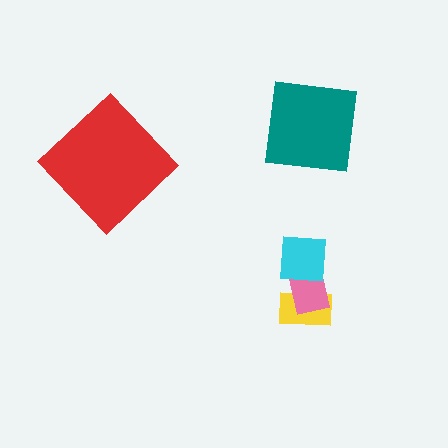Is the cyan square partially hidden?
No, no other shape covers it.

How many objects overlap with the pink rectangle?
2 objects overlap with the pink rectangle.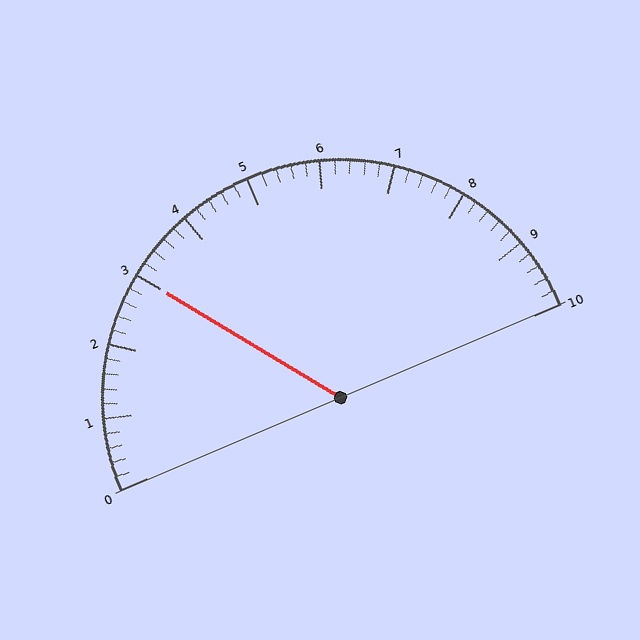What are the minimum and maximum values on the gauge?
The gauge ranges from 0 to 10.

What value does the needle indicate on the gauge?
The needle indicates approximately 3.0.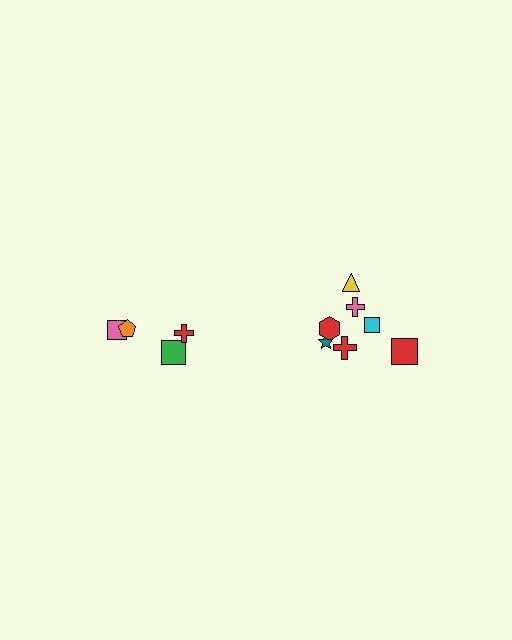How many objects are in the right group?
There are 7 objects.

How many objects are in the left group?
There are 4 objects.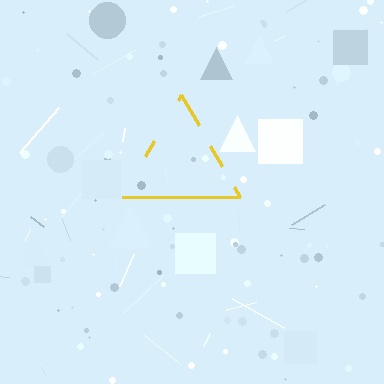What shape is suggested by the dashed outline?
The dashed outline suggests a triangle.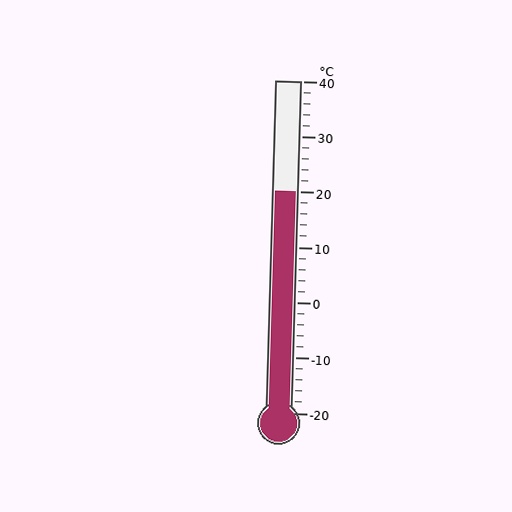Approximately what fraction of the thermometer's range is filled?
The thermometer is filled to approximately 65% of its range.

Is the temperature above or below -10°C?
The temperature is above -10°C.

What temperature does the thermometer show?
The thermometer shows approximately 20°C.